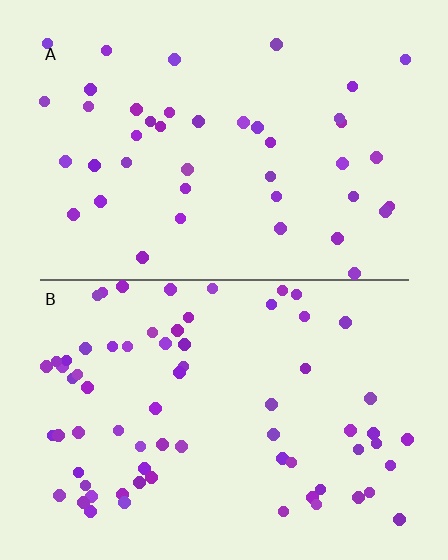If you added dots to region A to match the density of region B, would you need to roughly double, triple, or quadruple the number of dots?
Approximately double.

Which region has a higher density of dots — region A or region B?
B (the bottom).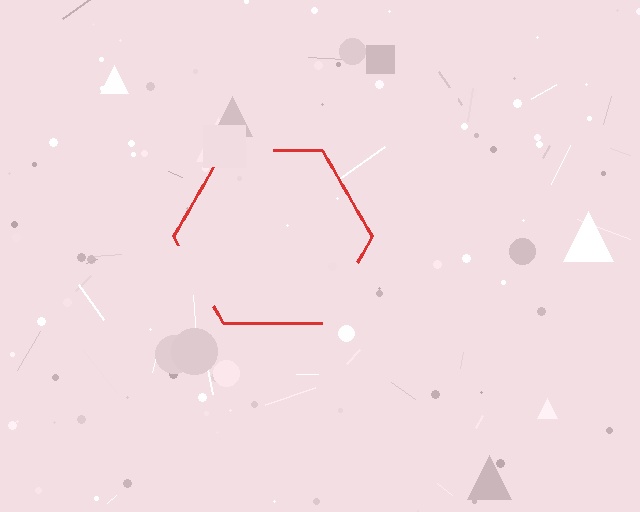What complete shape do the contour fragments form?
The contour fragments form a hexagon.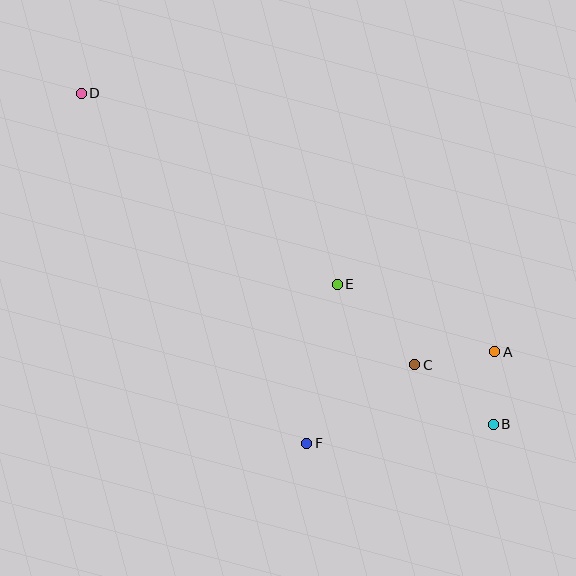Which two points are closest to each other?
Points A and B are closest to each other.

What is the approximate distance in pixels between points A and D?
The distance between A and D is approximately 488 pixels.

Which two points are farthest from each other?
Points B and D are farthest from each other.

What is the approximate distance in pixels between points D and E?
The distance between D and E is approximately 320 pixels.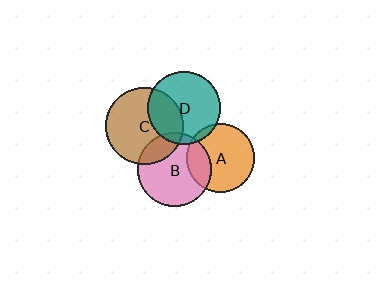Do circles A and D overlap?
Yes.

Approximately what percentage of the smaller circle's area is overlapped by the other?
Approximately 5%.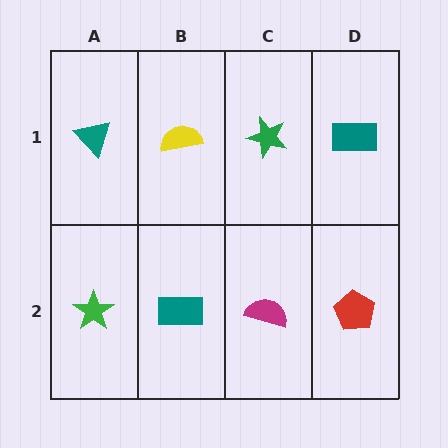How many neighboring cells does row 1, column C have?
3.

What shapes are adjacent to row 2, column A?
A teal triangle (row 1, column A), a teal rectangle (row 2, column B).